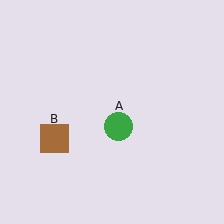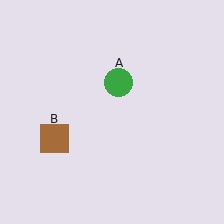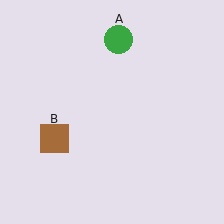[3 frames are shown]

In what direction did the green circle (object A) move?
The green circle (object A) moved up.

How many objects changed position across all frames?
1 object changed position: green circle (object A).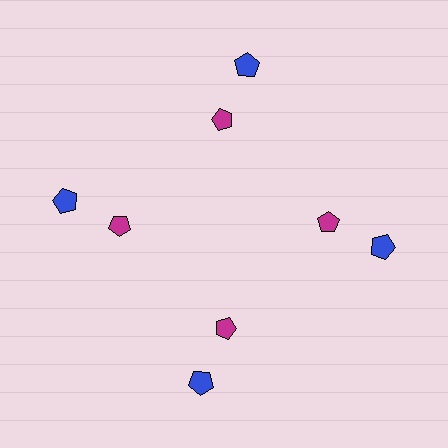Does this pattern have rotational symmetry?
Yes, this pattern has 4-fold rotational symmetry. It looks the same after rotating 90 degrees around the center.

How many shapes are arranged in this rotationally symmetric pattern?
There are 8 shapes, arranged in 4 groups of 2.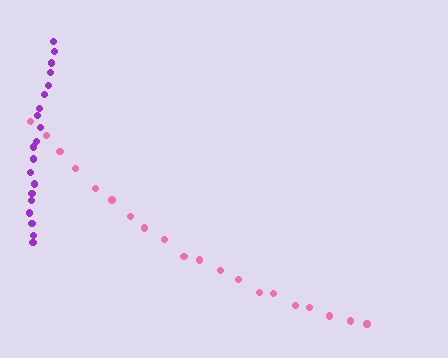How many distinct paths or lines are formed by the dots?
There are 2 distinct paths.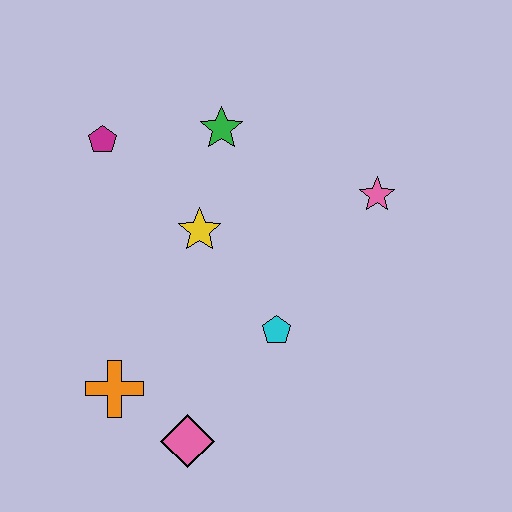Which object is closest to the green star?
The yellow star is closest to the green star.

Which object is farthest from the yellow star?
The pink diamond is farthest from the yellow star.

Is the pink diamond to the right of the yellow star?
No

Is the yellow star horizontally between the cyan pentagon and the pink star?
No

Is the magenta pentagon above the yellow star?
Yes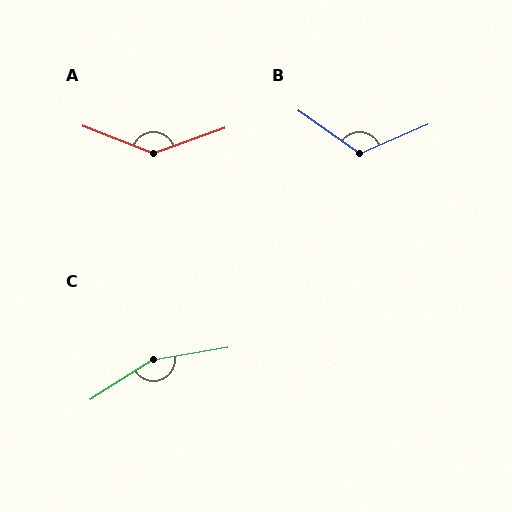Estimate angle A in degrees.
Approximately 139 degrees.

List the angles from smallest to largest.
B (122°), A (139°), C (157°).